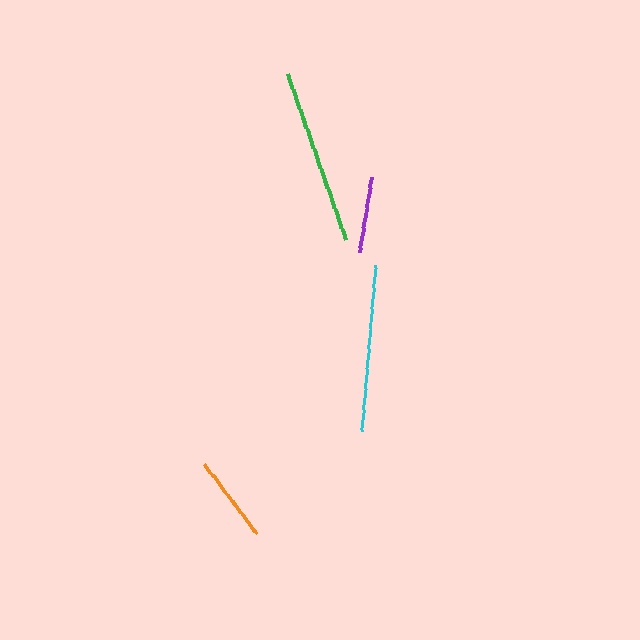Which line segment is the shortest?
The purple line is the shortest at approximately 75 pixels.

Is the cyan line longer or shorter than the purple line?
The cyan line is longer than the purple line.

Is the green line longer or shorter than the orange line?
The green line is longer than the orange line.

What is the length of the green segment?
The green segment is approximately 176 pixels long.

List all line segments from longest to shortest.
From longest to shortest: green, cyan, orange, purple.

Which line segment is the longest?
The green line is the longest at approximately 176 pixels.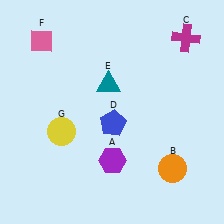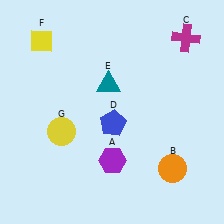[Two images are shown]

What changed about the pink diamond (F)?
In Image 1, F is pink. In Image 2, it changed to yellow.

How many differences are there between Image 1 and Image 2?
There is 1 difference between the two images.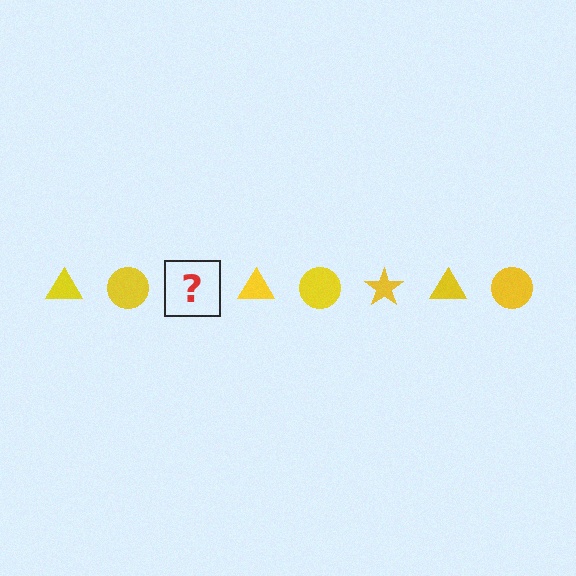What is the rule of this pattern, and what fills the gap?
The rule is that the pattern cycles through triangle, circle, star shapes in yellow. The gap should be filled with a yellow star.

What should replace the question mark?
The question mark should be replaced with a yellow star.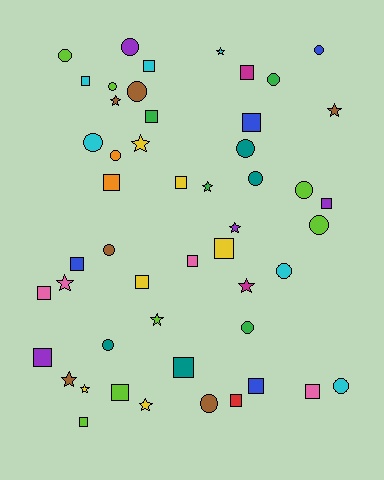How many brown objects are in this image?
There are 6 brown objects.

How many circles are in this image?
There are 18 circles.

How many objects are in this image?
There are 50 objects.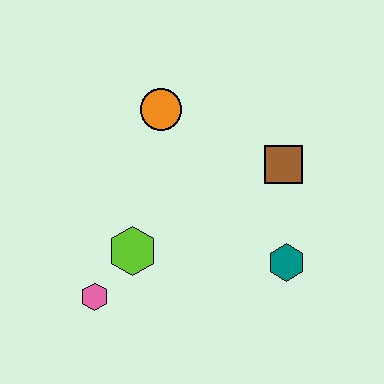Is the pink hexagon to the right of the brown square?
No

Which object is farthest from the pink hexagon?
The brown square is farthest from the pink hexagon.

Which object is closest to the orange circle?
The brown square is closest to the orange circle.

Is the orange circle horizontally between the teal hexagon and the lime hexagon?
Yes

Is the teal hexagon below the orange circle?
Yes